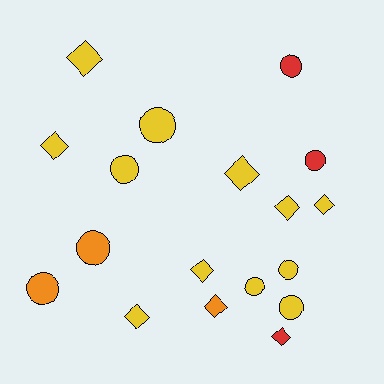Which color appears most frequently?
Yellow, with 12 objects.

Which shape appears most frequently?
Diamond, with 9 objects.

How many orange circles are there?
There are 2 orange circles.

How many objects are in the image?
There are 18 objects.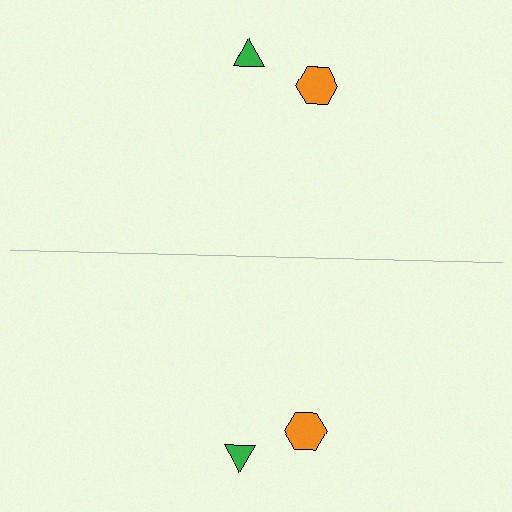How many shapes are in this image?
There are 4 shapes in this image.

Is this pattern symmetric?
Yes, this pattern has bilateral (reflection) symmetry.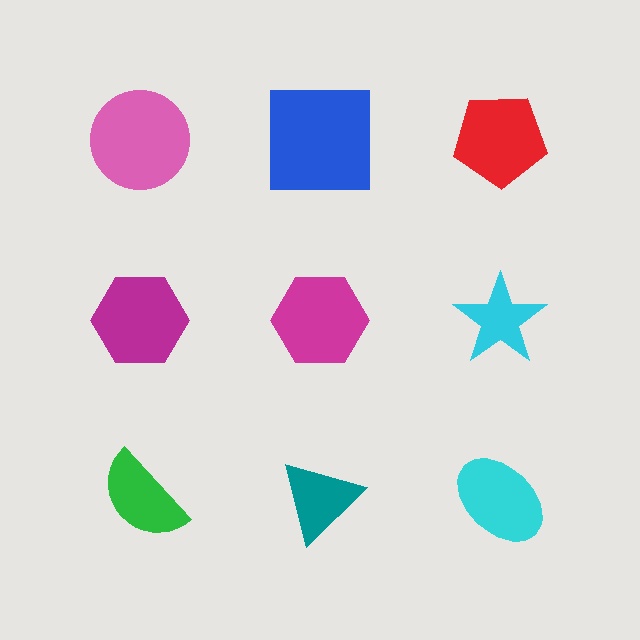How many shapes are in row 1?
3 shapes.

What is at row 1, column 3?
A red pentagon.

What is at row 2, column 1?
A magenta hexagon.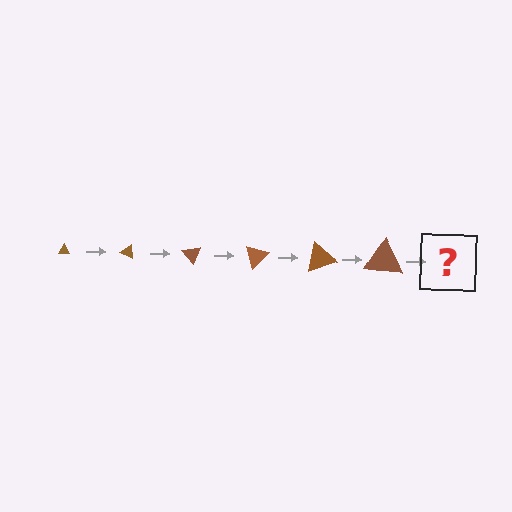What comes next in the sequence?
The next element should be a triangle, larger than the previous one and rotated 150 degrees from the start.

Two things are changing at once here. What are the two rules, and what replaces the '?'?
The two rules are that the triangle grows larger each step and it rotates 25 degrees each step. The '?' should be a triangle, larger than the previous one and rotated 150 degrees from the start.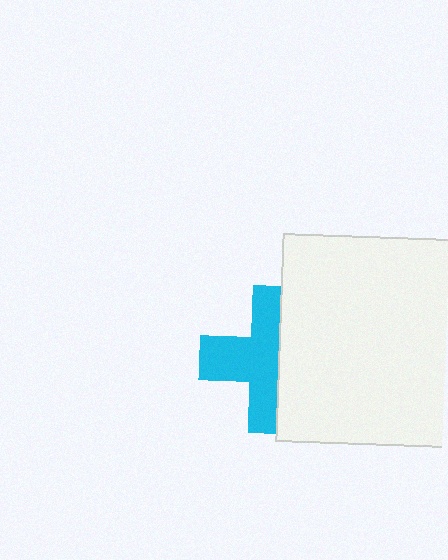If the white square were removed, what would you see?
You would see the complete cyan cross.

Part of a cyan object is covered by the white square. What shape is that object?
It is a cross.